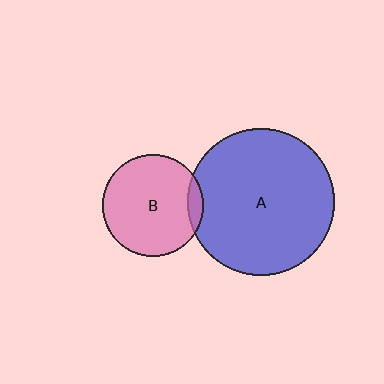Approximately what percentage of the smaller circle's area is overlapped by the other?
Approximately 10%.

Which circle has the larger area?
Circle A (blue).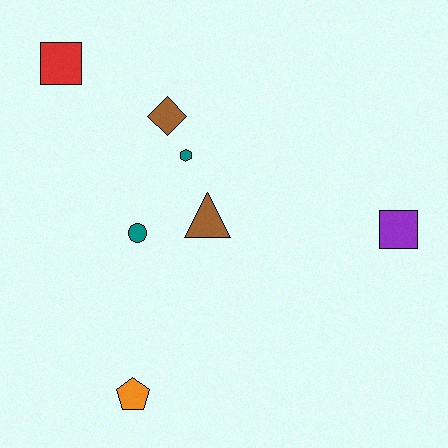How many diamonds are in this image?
There is 1 diamond.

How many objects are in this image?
There are 7 objects.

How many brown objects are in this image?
There are 2 brown objects.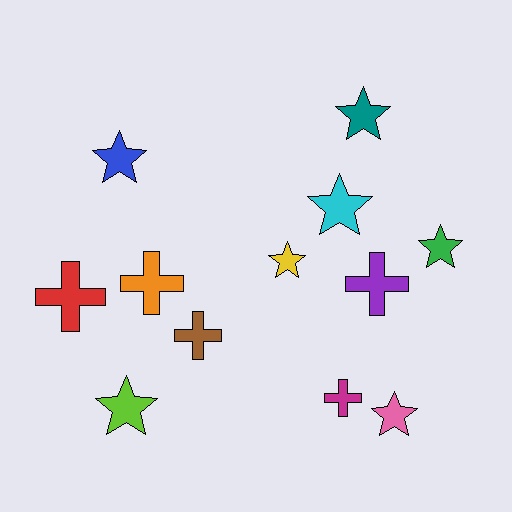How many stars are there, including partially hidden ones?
There are 7 stars.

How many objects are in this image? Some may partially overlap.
There are 12 objects.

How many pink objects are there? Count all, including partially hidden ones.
There is 1 pink object.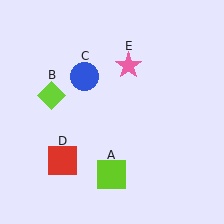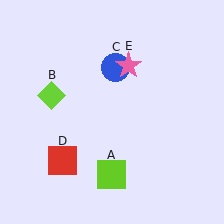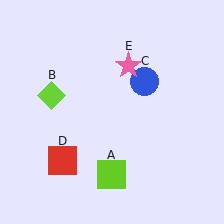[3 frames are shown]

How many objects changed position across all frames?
1 object changed position: blue circle (object C).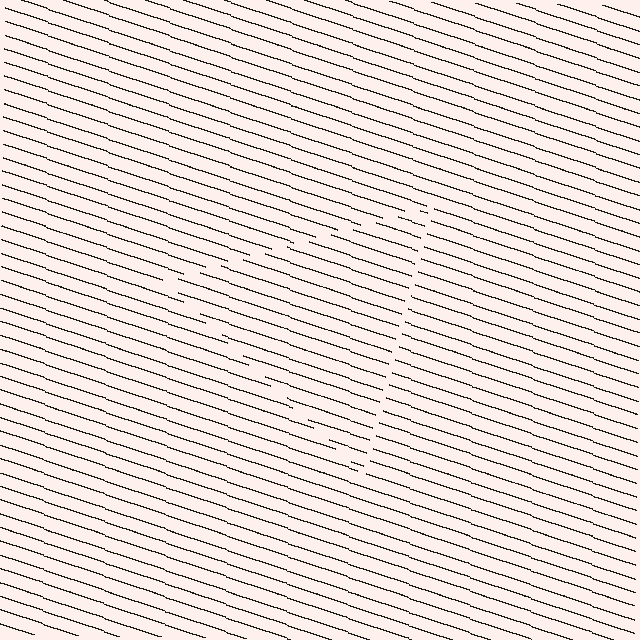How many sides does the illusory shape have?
3 sides — the line-ends trace a triangle.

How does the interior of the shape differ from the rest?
The interior of the shape contains the same grating, shifted by half a period — the contour is defined by the phase discontinuity where line-ends from the inner and outer gratings abut.